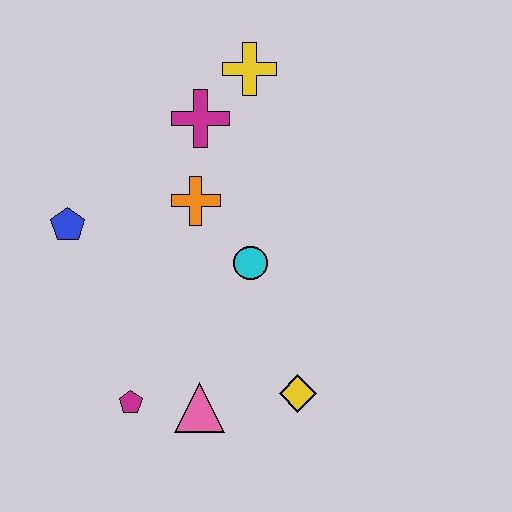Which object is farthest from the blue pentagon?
The yellow diamond is farthest from the blue pentagon.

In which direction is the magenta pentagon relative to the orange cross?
The magenta pentagon is below the orange cross.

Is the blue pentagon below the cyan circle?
No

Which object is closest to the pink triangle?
The magenta pentagon is closest to the pink triangle.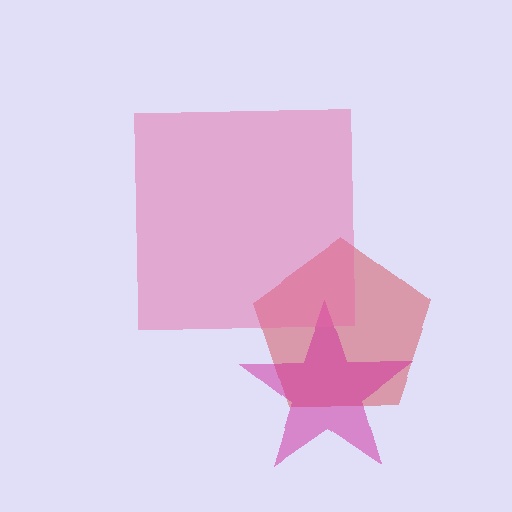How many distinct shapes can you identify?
There are 3 distinct shapes: a red pentagon, a magenta star, a pink square.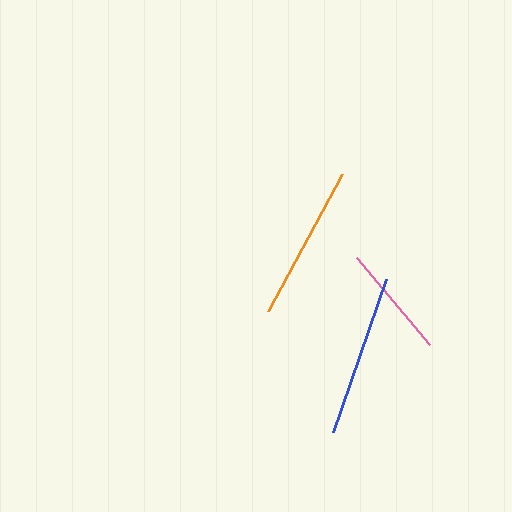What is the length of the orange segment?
The orange segment is approximately 156 pixels long.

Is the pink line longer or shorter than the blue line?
The blue line is longer than the pink line.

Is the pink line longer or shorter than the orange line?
The orange line is longer than the pink line.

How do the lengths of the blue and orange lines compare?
The blue and orange lines are approximately the same length.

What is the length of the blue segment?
The blue segment is approximately 162 pixels long.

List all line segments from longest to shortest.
From longest to shortest: blue, orange, pink.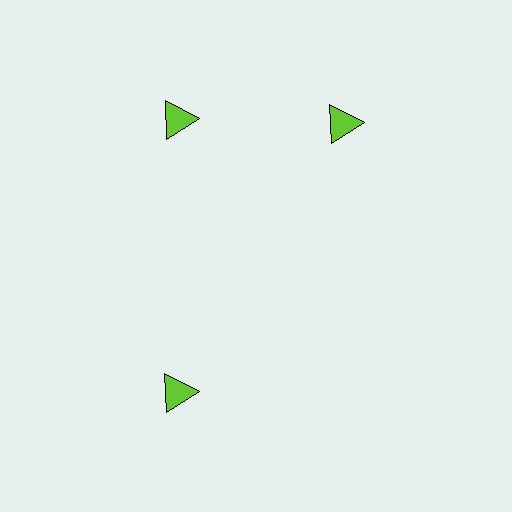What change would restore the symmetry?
The symmetry would be restored by rotating it back into even spacing with its neighbors so that all 3 triangles sit at equal angles and equal distance from the center.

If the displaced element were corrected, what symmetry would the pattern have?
It would have 3-fold rotational symmetry — the pattern would map onto itself every 120 degrees.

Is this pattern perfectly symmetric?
No. The 3 lime triangles are arranged in a ring, but one element near the 3 o'clock position is rotated out of alignment along the ring, breaking the 3-fold rotational symmetry.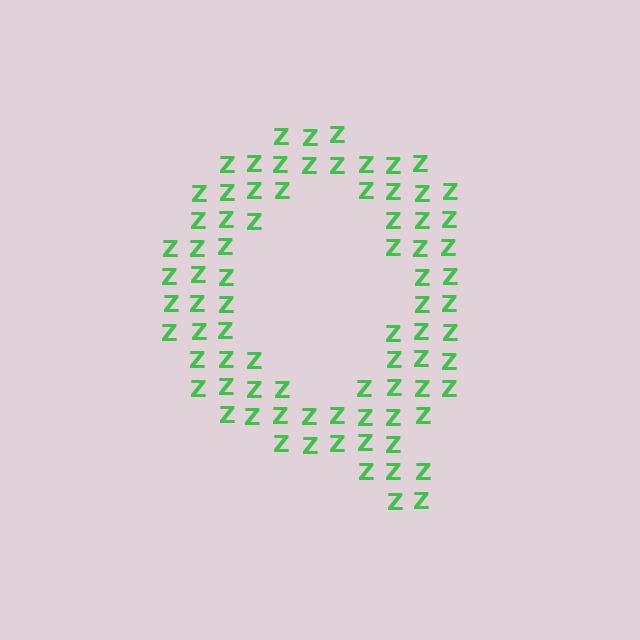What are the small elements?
The small elements are letter Z's.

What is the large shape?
The large shape is the letter Q.